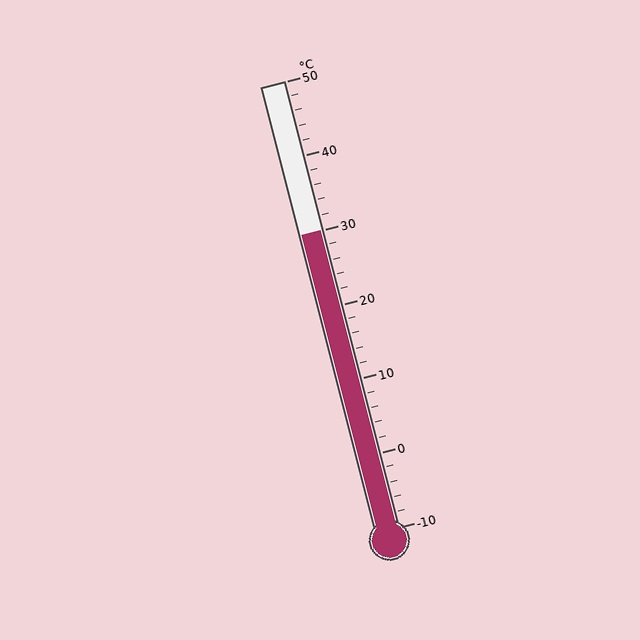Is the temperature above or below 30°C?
The temperature is at 30°C.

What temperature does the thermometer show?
The thermometer shows approximately 30°C.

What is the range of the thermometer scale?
The thermometer scale ranges from -10°C to 50°C.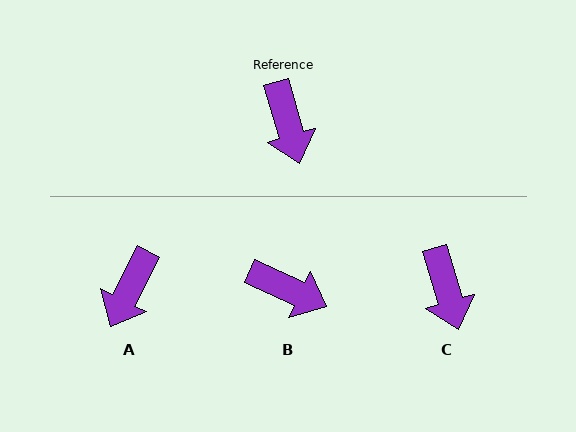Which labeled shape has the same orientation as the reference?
C.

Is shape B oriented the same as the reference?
No, it is off by about 49 degrees.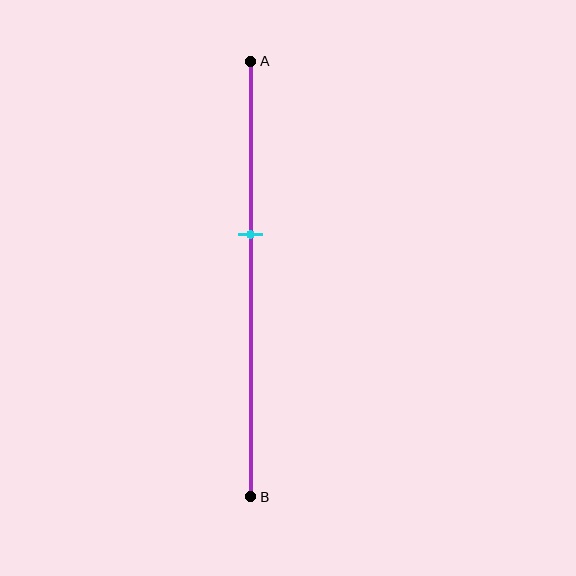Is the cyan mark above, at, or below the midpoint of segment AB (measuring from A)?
The cyan mark is above the midpoint of segment AB.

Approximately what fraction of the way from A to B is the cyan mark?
The cyan mark is approximately 40% of the way from A to B.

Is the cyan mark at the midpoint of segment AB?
No, the mark is at about 40% from A, not at the 50% midpoint.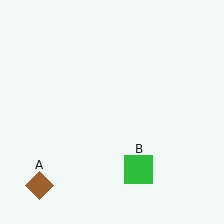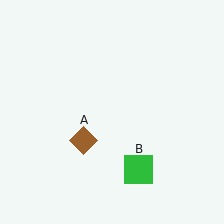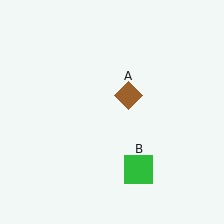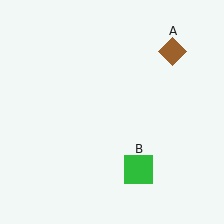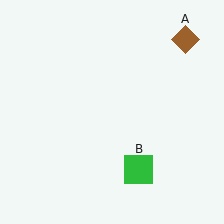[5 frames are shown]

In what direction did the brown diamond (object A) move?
The brown diamond (object A) moved up and to the right.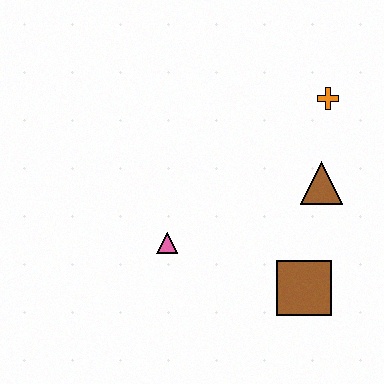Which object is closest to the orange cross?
The brown triangle is closest to the orange cross.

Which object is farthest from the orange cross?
The pink triangle is farthest from the orange cross.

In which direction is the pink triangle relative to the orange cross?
The pink triangle is to the left of the orange cross.